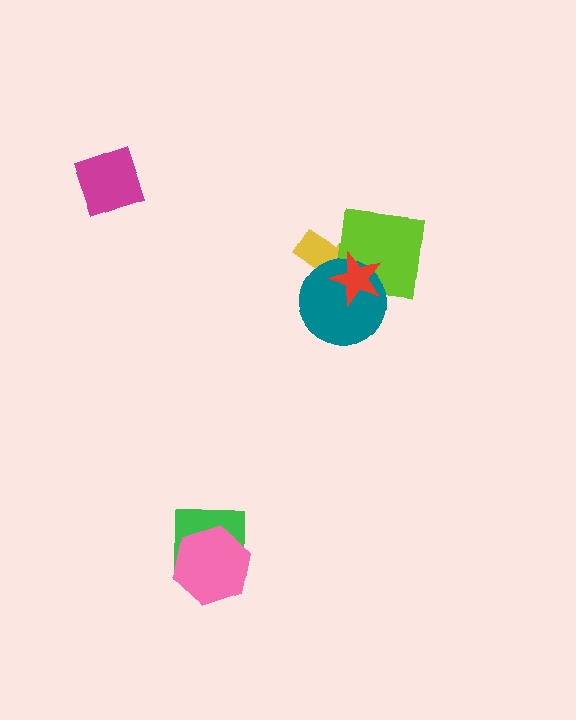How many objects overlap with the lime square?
3 objects overlap with the lime square.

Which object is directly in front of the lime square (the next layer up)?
The teal circle is directly in front of the lime square.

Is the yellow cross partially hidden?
Yes, it is partially covered by another shape.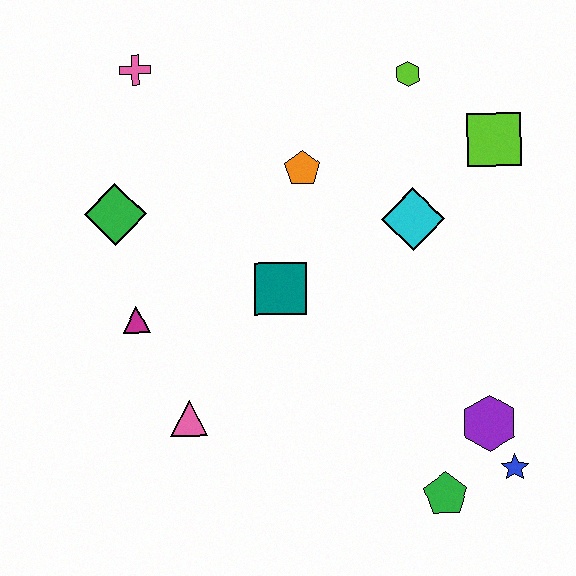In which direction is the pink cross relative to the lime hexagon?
The pink cross is to the left of the lime hexagon.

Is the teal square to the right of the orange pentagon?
No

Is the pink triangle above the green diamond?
No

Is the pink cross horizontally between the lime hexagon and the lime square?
No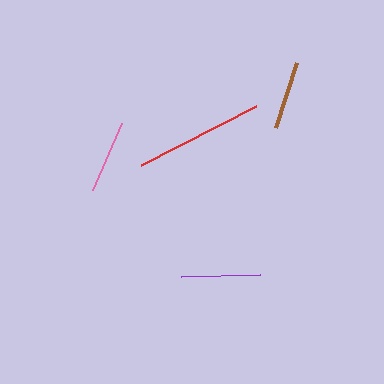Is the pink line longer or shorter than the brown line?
The pink line is longer than the brown line.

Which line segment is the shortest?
The brown line is the shortest at approximately 68 pixels.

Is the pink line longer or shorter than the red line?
The red line is longer than the pink line.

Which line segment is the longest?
The red line is the longest at approximately 129 pixels.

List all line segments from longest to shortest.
From longest to shortest: red, purple, pink, brown.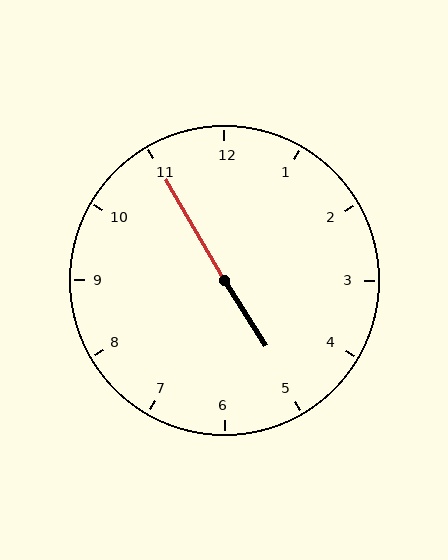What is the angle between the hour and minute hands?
Approximately 178 degrees.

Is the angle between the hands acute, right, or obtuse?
It is obtuse.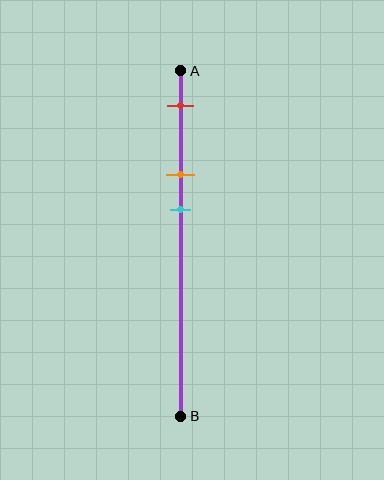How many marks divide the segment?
There are 3 marks dividing the segment.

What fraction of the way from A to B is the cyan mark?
The cyan mark is approximately 40% (0.4) of the way from A to B.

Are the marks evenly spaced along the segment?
Yes, the marks are approximately evenly spaced.